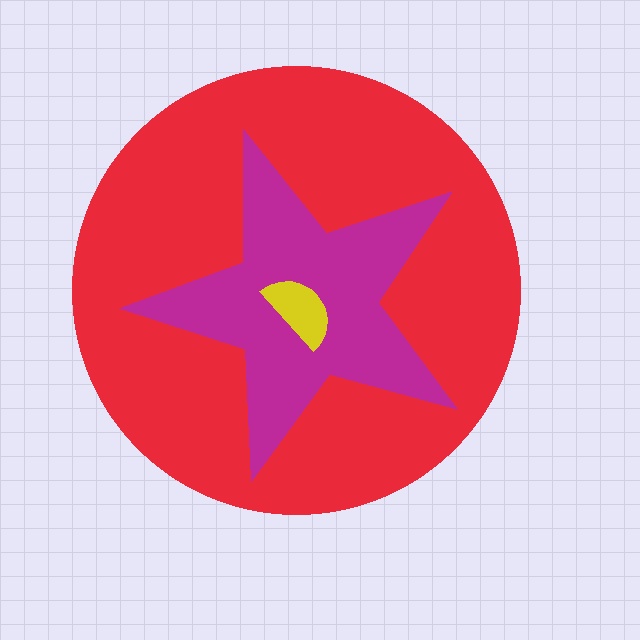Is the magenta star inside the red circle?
Yes.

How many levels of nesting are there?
3.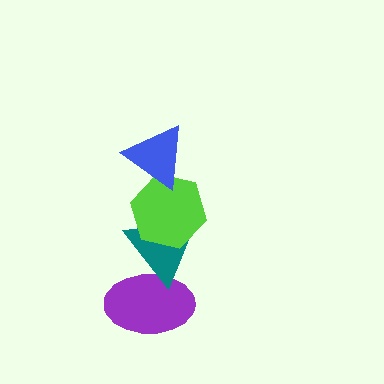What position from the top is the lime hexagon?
The lime hexagon is 2nd from the top.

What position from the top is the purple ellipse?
The purple ellipse is 4th from the top.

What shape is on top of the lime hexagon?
The blue triangle is on top of the lime hexagon.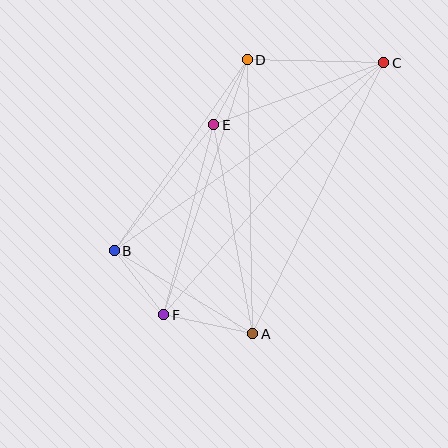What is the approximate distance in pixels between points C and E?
The distance between C and E is approximately 181 pixels.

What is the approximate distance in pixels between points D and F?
The distance between D and F is approximately 268 pixels.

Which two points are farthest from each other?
Points C and F are farthest from each other.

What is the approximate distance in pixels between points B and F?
The distance between B and F is approximately 81 pixels.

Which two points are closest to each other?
Points D and E are closest to each other.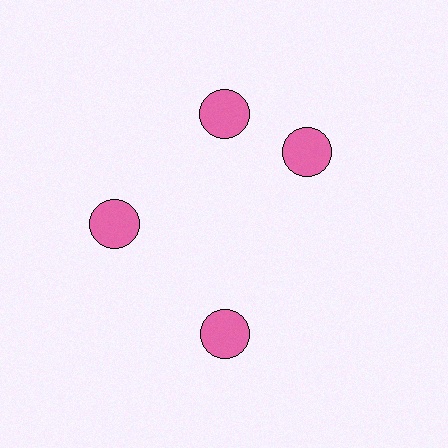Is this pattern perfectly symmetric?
No. The 4 pink circles are arranged in a ring, but one element near the 3 o'clock position is rotated out of alignment along the ring, breaking the 4-fold rotational symmetry.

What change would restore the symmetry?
The symmetry would be restored by rotating it back into even spacing with its neighbors so that all 4 circles sit at equal angles and equal distance from the center.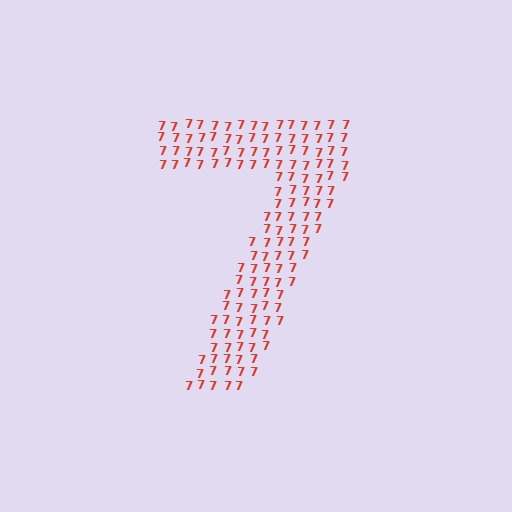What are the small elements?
The small elements are digit 7's.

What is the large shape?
The large shape is the digit 7.